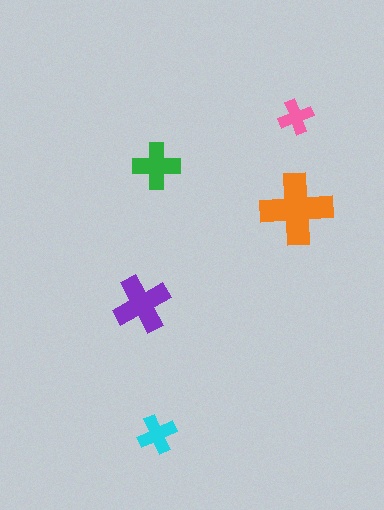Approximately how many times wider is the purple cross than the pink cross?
About 1.5 times wider.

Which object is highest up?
The pink cross is topmost.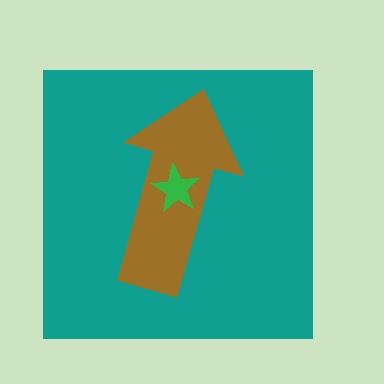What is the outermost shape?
The teal square.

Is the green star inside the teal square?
Yes.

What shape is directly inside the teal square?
The brown arrow.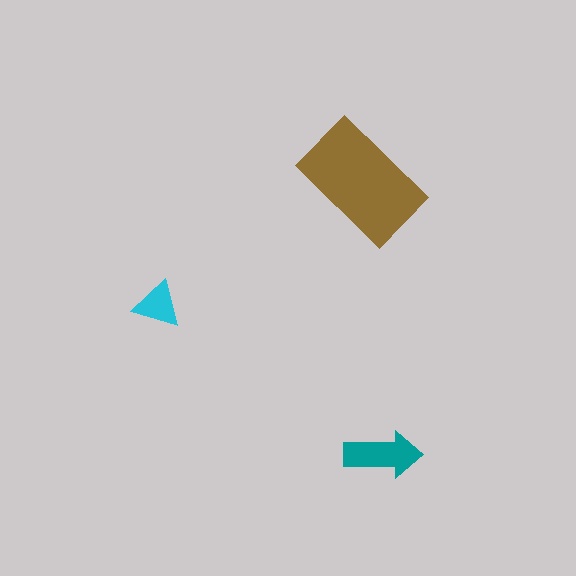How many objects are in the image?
There are 3 objects in the image.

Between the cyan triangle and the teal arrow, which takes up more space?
The teal arrow.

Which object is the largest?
The brown rectangle.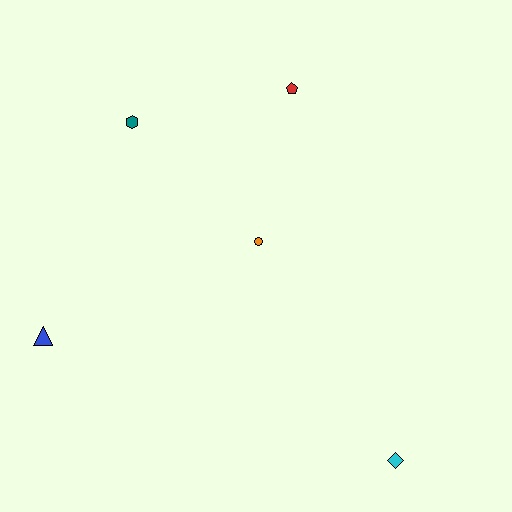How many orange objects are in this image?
There is 1 orange object.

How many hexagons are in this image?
There is 1 hexagon.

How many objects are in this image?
There are 5 objects.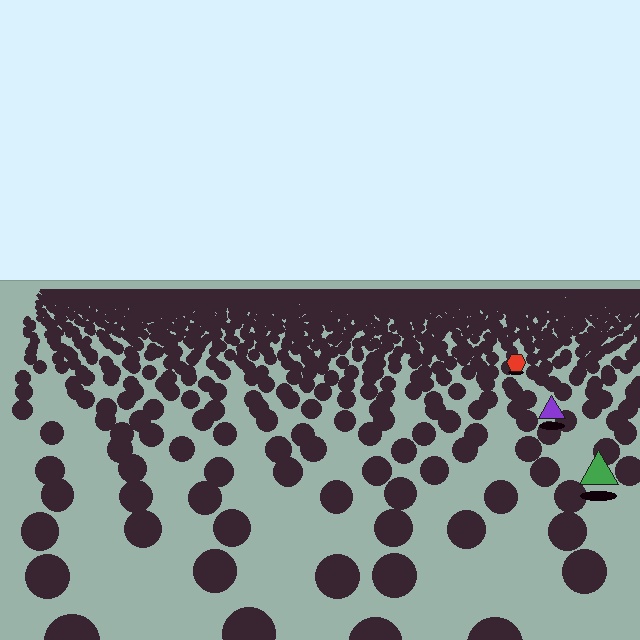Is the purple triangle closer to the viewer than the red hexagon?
Yes. The purple triangle is closer — you can tell from the texture gradient: the ground texture is coarser near it.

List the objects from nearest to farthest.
From nearest to farthest: the green triangle, the purple triangle, the red hexagon.